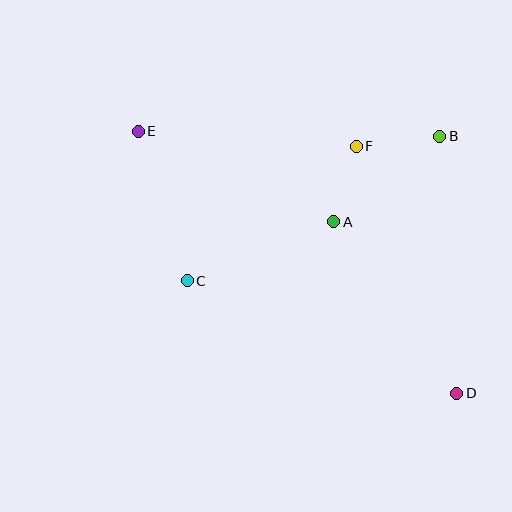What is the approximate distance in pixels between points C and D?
The distance between C and D is approximately 292 pixels.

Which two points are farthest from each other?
Points D and E are farthest from each other.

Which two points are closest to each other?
Points A and F are closest to each other.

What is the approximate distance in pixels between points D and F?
The distance between D and F is approximately 267 pixels.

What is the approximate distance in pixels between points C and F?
The distance between C and F is approximately 216 pixels.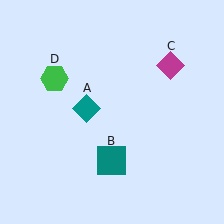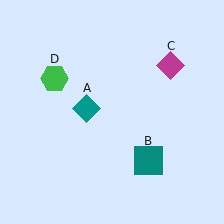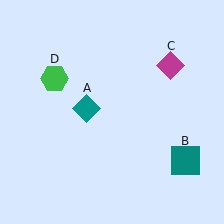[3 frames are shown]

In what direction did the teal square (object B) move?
The teal square (object B) moved right.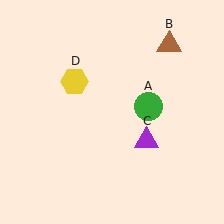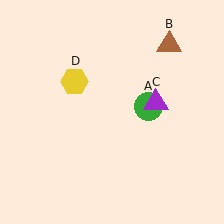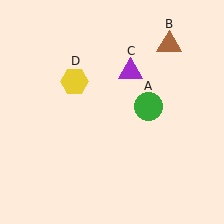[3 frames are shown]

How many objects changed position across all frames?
1 object changed position: purple triangle (object C).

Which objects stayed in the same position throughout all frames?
Green circle (object A) and brown triangle (object B) and yellow hexagon (object D) remained stationary.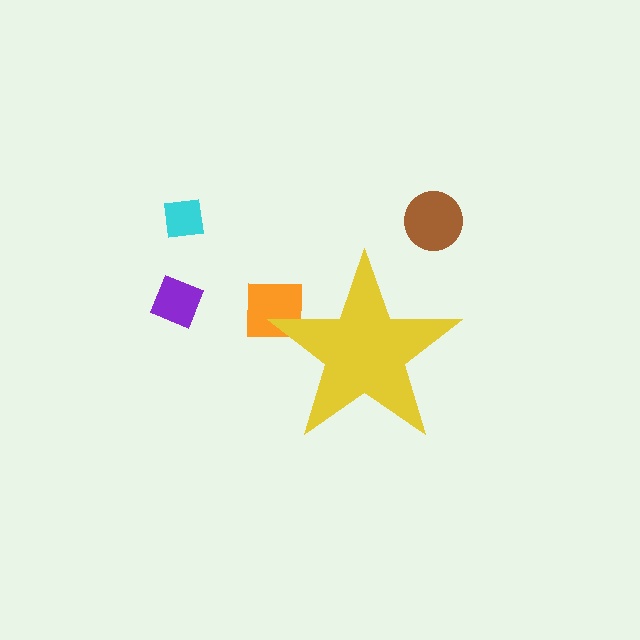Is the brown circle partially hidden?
No, the brown circle is fully visible.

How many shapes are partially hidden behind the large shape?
1 shape is partially hidden.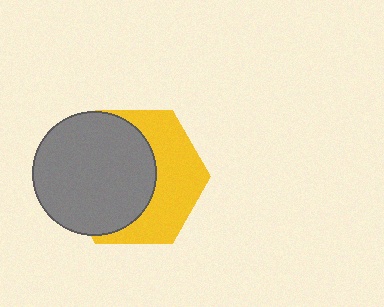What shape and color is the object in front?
The object in front is a gray circle.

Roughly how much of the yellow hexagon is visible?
A small part of it is visible (roughly 45%).